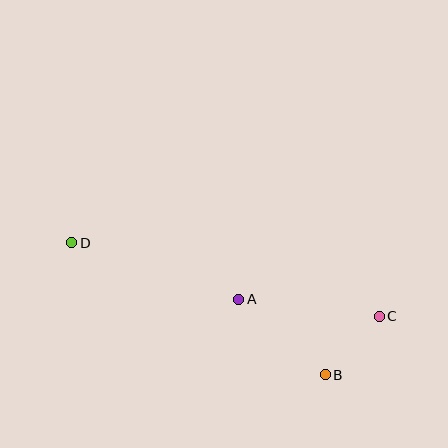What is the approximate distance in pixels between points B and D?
The distance between B and D is approximately 286 pixels.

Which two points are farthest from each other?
Points C and D are farthest from each other.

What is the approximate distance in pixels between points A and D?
The distance between A and D is approximately 176 pixels.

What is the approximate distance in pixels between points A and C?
The distance between A and C is approximately 142 pixels.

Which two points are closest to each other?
Points B and C are closest to each other.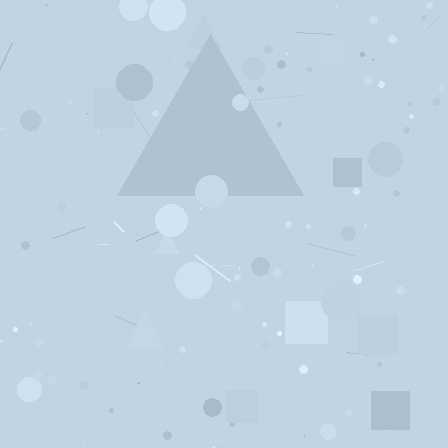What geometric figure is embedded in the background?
A triangle is embedded in the background.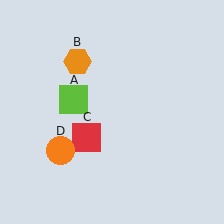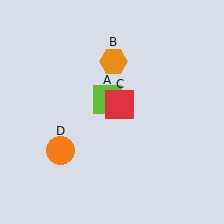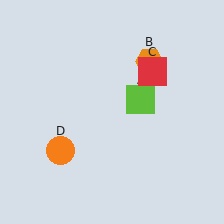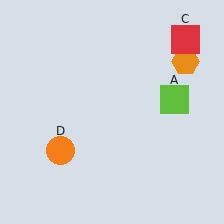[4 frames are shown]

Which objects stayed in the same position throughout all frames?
Orange circle (object D) remained stationary.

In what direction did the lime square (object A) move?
The lime square (object A) moved right.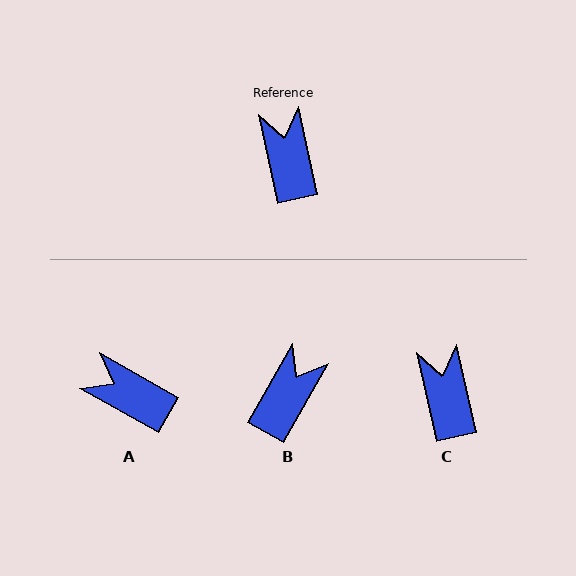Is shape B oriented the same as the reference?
No, it is off by about 42 degrees.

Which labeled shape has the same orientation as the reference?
C.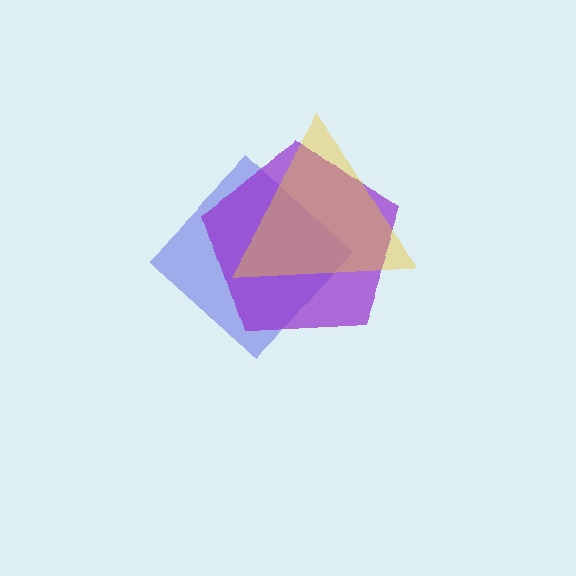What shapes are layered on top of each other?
The layered shapes are: a blue diamond, a purple pentagon, a yellow triangle.